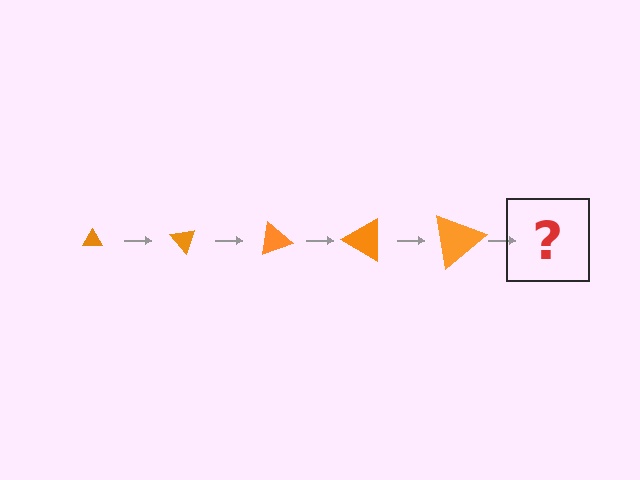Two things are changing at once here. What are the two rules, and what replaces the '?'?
The two rules are that the triangle grows larger each step and it rotates 50 degrees each step. The '?' should be a triangle, larger than the previous one and rotated 250 degrees from the start.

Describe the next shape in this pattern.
It should be a triangle, larger than the previous one and rotated 250 degrees from the start.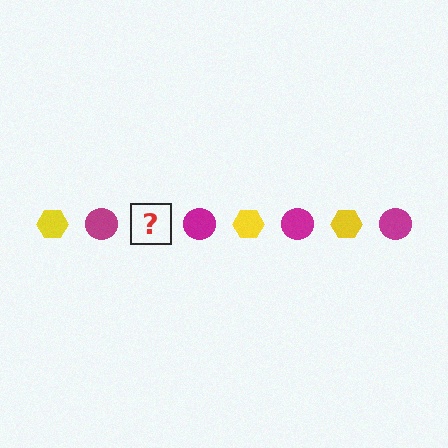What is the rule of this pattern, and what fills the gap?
The rule is that the pattern alternates between yellow hexagon and magenta circle. The gap should be filled with a yellow hexagon.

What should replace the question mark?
The question mark should be replaced with a yellow hexagon.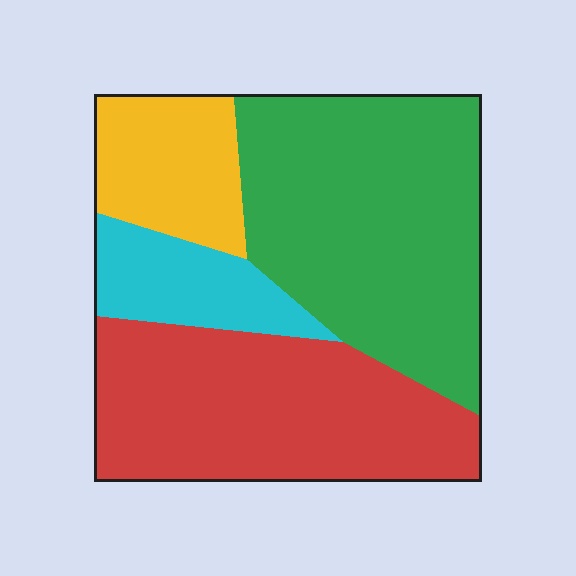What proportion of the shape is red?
Red covers 35% of the shape.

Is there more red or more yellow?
Red.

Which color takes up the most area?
Green, at roughly 40%.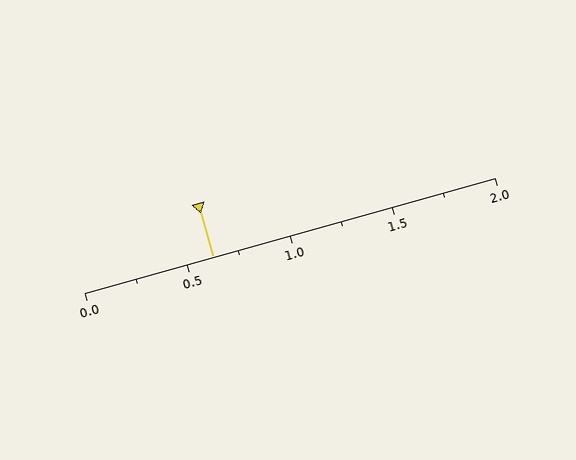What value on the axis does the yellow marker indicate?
The marker indicates approximately 0.62.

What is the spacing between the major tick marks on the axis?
The major ticks are spaced 0.5 apart.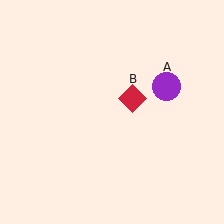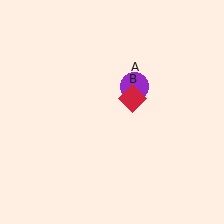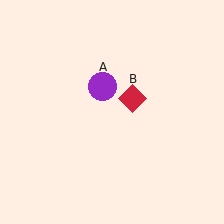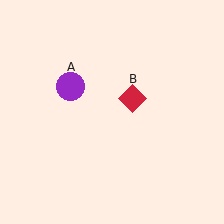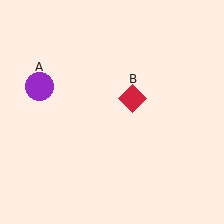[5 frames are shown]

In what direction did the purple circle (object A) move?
The purple circle (object A) moved left.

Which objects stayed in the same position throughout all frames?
Red diamond (object B) remained stationary.